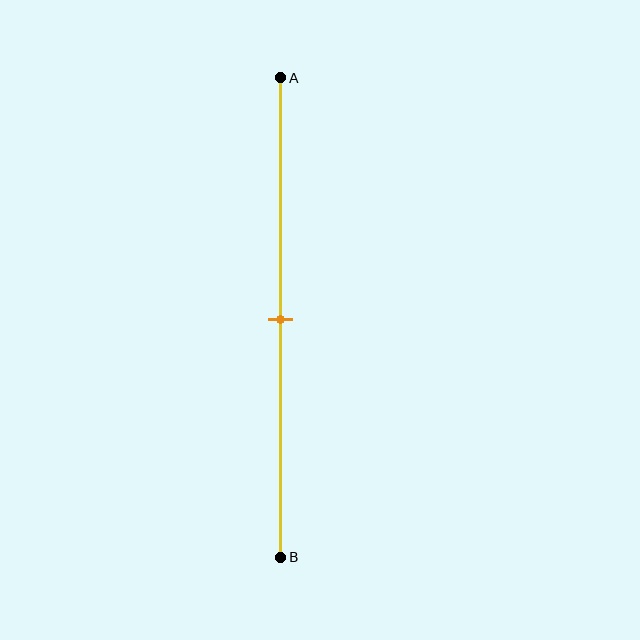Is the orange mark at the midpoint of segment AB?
Yes, the mark is approximately at the midpoint.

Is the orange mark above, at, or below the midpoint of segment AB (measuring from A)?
The orange mark is approximately at the midpoint of segment AB.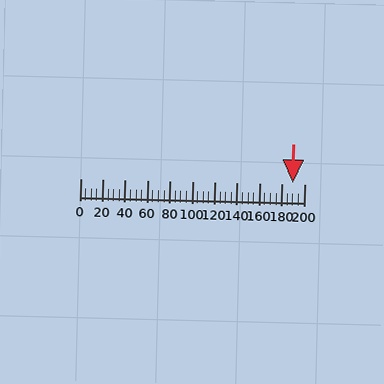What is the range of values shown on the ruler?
The ruler shows values from 0 to 200.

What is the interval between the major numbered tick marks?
The major tick marks are spaced 20 units apart.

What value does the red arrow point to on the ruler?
The red arrow points to approximately 190.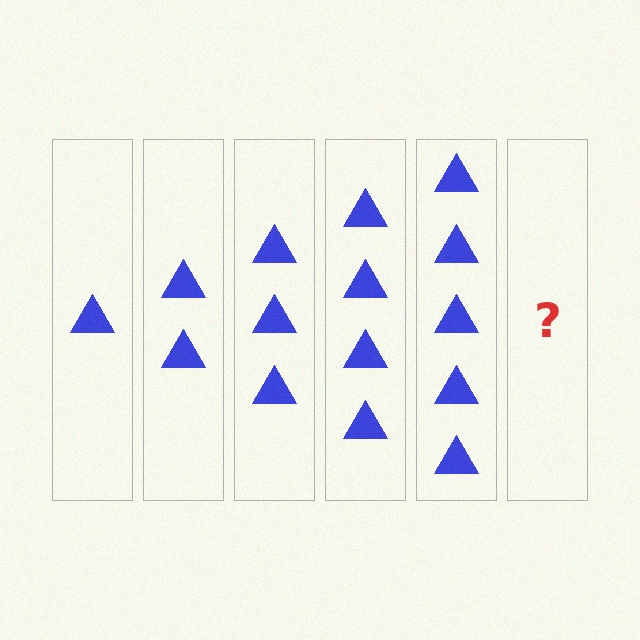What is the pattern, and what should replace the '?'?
The pattern is that each step adds one more triangle. The '?' should be 6 triangles.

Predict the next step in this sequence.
The next step is 6 triangles.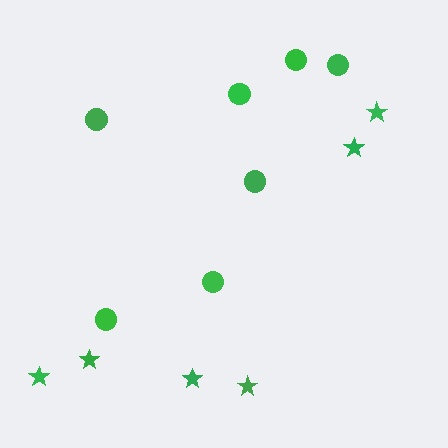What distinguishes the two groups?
There are 2 groups: one group of stars (6) and one group of circles (7).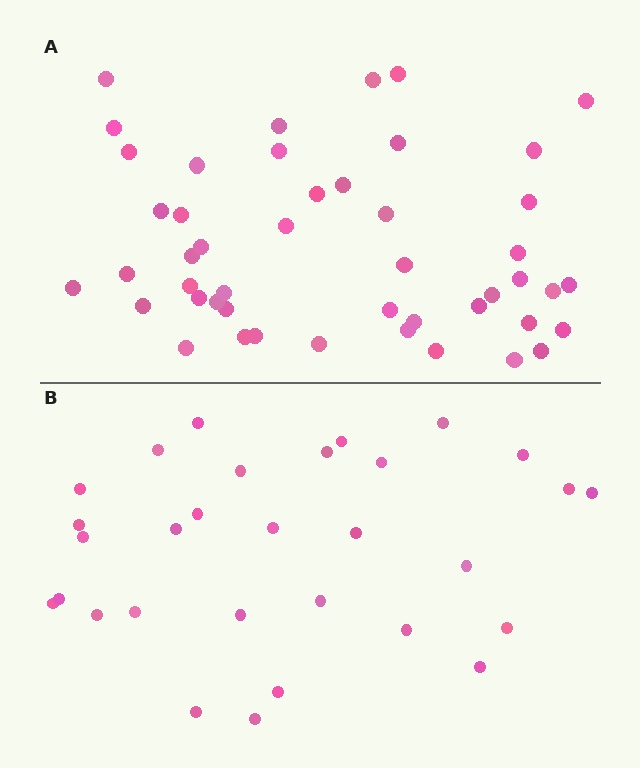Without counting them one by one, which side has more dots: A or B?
Region A (the top region) has more dots.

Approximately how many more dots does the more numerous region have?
Region A has approximately 15 more dots than region B.